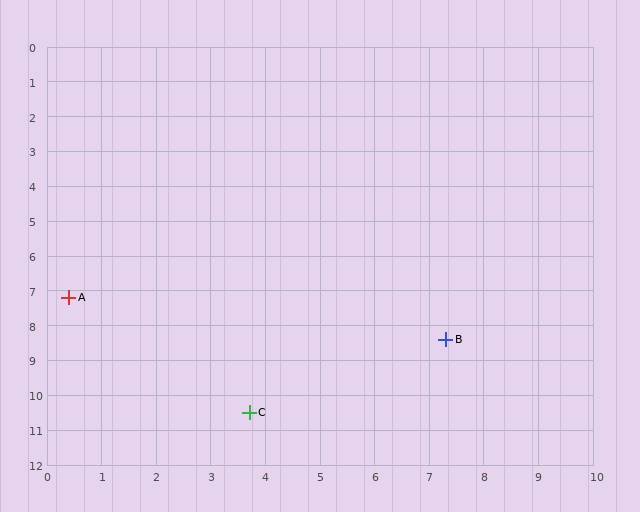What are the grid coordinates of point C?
Point C is at approximately (3.7, 10.5).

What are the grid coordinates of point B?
Point B is at approximately (7.3, 8.4).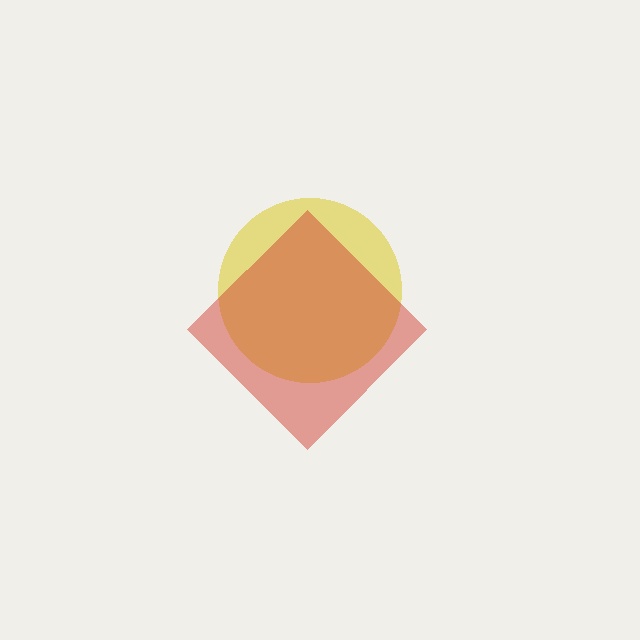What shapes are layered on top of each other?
The layered shapes are: a yellow circle, a red diamond.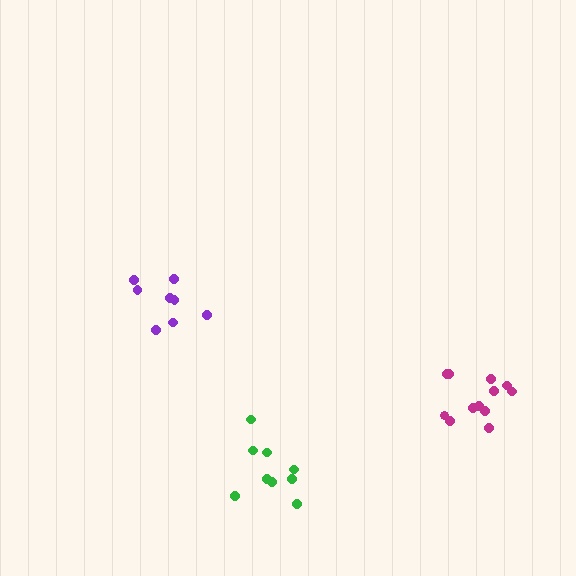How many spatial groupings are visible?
There are 3 spatial groupings.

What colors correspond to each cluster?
The clusters are colored: purple, green, magenta.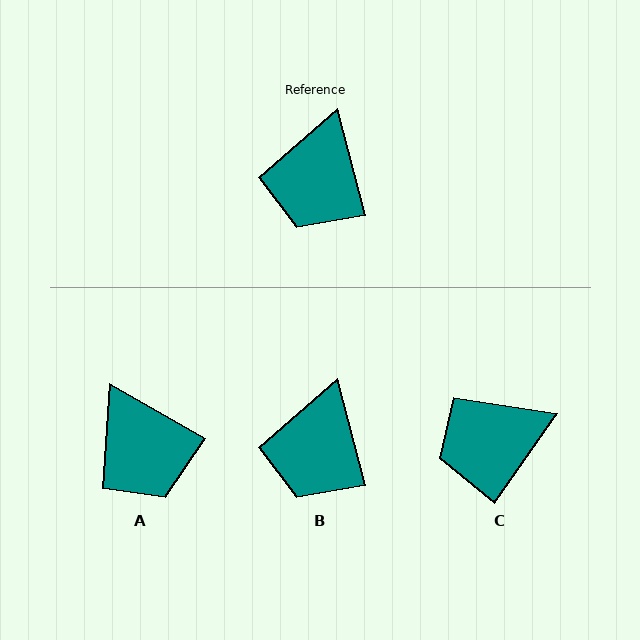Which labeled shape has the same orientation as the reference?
B.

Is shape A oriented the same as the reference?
No, it is off by about 46 degrees.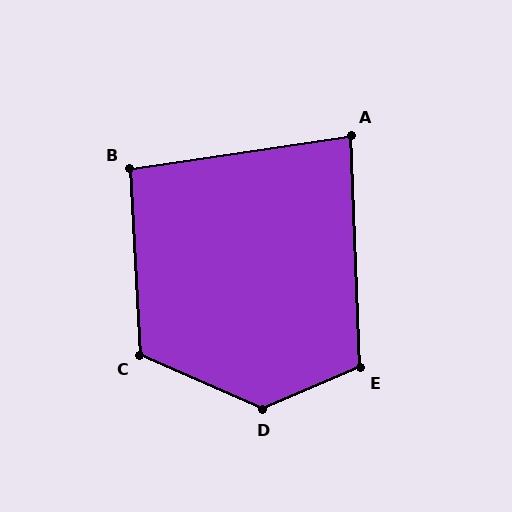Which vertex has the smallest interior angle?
A, at approximately 84 degrees.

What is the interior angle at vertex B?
Approximately 96 degrees (obtuse).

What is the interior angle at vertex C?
Approximately 116 degrees (obtuse).